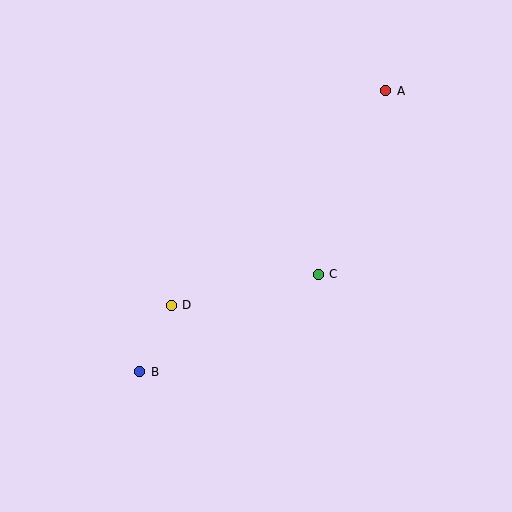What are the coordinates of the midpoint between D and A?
The midpoint between D and A is at (278, 198).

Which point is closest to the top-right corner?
Point A is closest to the top-right corner.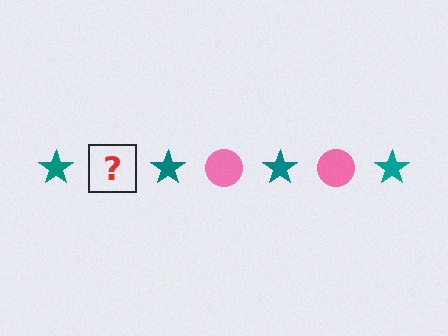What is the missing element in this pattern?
The missing element is a pink circle.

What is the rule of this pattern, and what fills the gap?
The rule is that the pattern alternates between teal star and pink circle. The gap should be filled with a pink circle.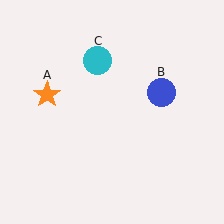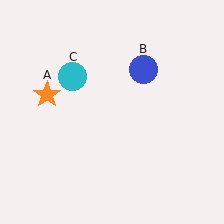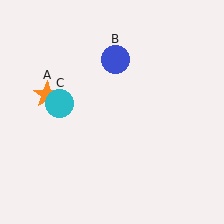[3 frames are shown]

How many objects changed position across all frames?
2 objects changed position: blue circle (object B), cyan circle (object C).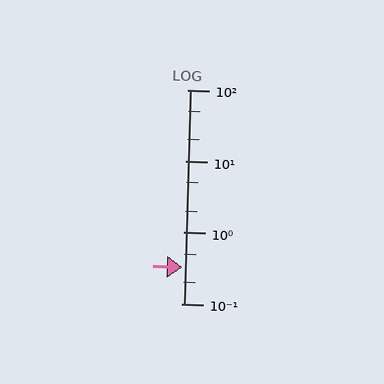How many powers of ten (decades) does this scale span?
The scale spans 3 decades, from 0.1 to 100.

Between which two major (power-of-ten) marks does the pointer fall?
The pointer is between 0.1 and 1.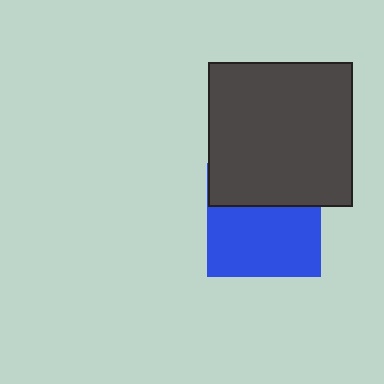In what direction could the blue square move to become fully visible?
The blue square could move down. That would shift it out from behind the dark gray square entirely.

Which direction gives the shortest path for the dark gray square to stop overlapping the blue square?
Moving up gives the shortest separation.